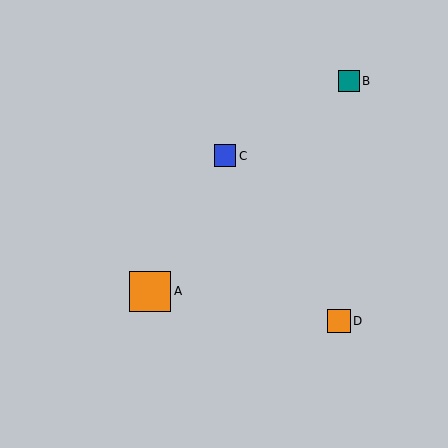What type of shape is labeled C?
Shape C is a blue square.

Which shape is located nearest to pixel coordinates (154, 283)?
The orange square (labeled A) at (150, 291) is nearest to that location.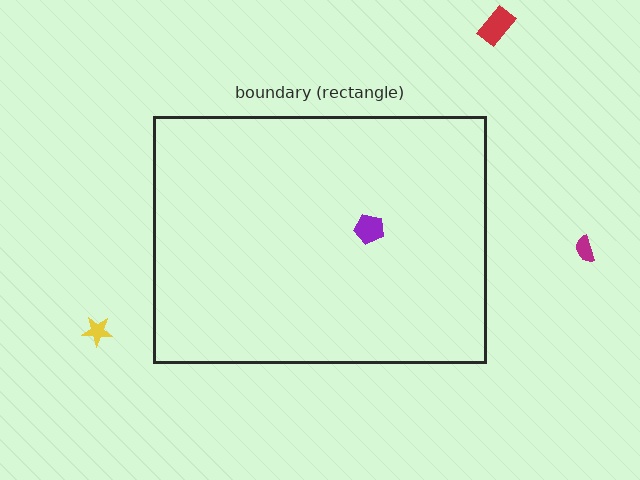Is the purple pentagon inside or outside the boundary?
Inside.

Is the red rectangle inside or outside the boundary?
Outside.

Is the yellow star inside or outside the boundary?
Outside.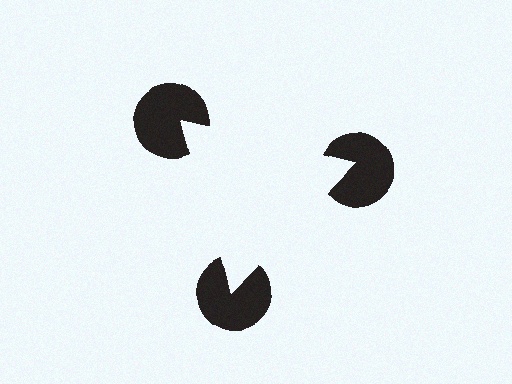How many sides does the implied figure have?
3 sides.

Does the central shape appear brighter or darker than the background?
It typically appears slightly brighter than the background, even though no actual brightness change is drawn.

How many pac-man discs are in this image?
There are 3 — one at each vertex of the illusory triangle.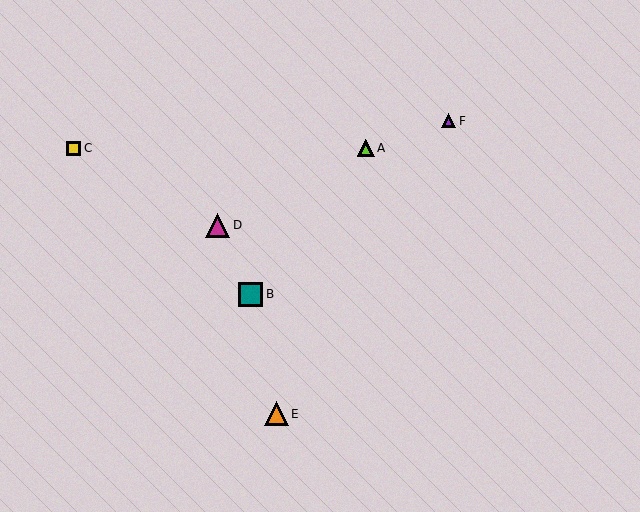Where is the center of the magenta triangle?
The center of the magenta triangle is at (218, 225).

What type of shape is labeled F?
Shape F is a purple triangle.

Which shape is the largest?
The magenta triangle (labeled D) is the largest.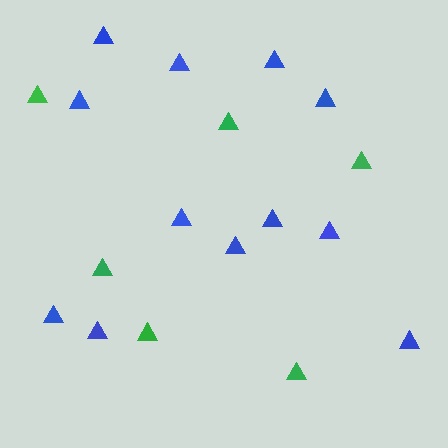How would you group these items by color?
There are 2 groups: one group of blue triangles (12) and one group of green triangles (6).